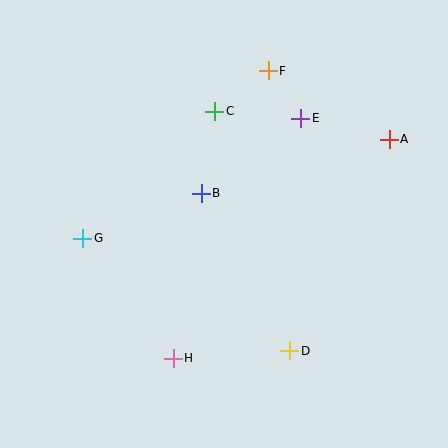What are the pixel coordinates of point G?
Point G is at (83, 238).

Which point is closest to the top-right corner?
Point A is closest to the top-right corner.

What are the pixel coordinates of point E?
Point E is at (301, 118).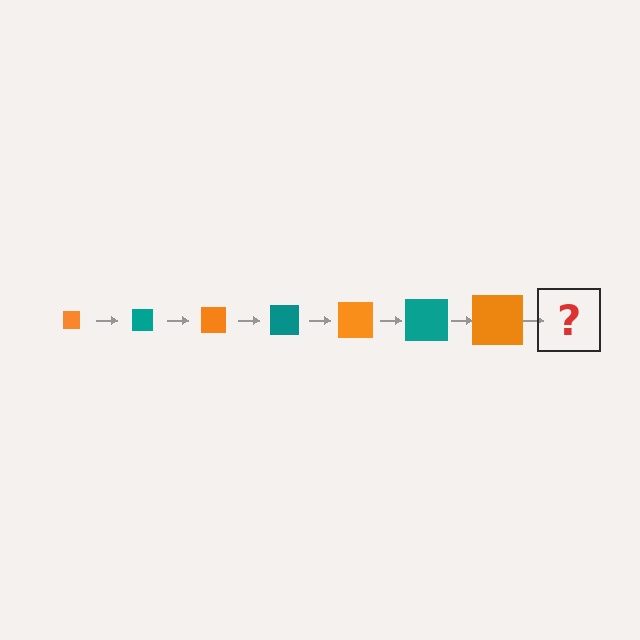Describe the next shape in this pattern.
It should be a teal square, larger than the previous one.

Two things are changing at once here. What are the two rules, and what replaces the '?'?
The two rules are that the square grows larger each step and the color cycles through orange and teal. The '?' should be a teal square, larger than the previous one.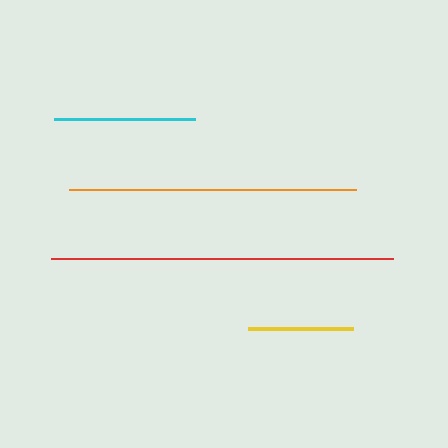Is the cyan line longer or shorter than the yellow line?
The cyan line is longer than the yellow line.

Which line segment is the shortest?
The yellow line is the shortest at approximately 105 pixels.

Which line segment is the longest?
The red line is the longest at approximately 342 pixels.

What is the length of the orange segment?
The orange segment is approximately 287 pixels long.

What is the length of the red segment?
The red segment is approximately 342 pixels long.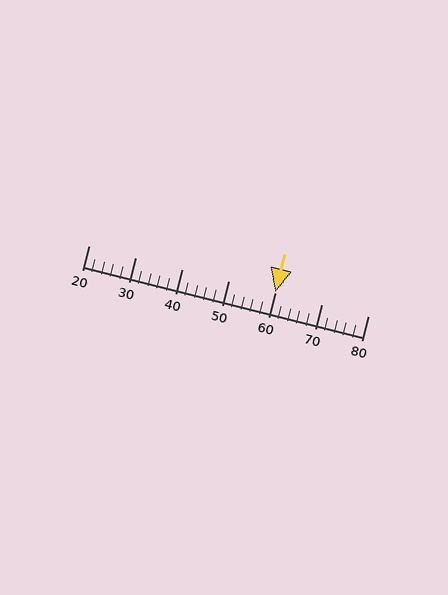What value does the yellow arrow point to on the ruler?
The yellow arrow points to approximately 60.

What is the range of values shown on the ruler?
The ruler shows values from 20 to 80.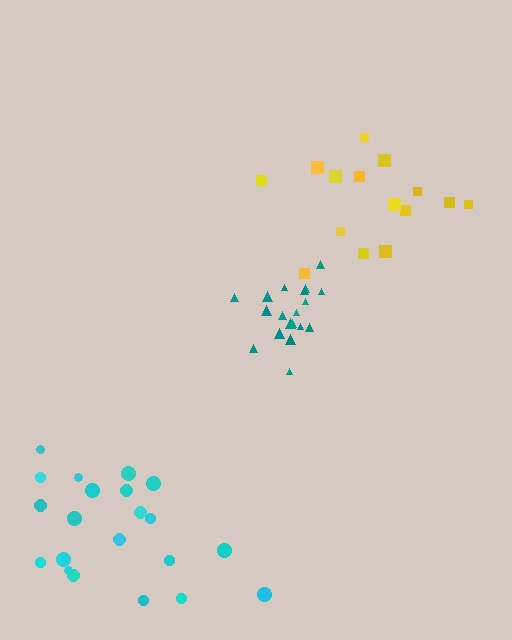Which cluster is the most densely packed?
Teal.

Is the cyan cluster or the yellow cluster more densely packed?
Cyan.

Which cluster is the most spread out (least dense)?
Yellow.